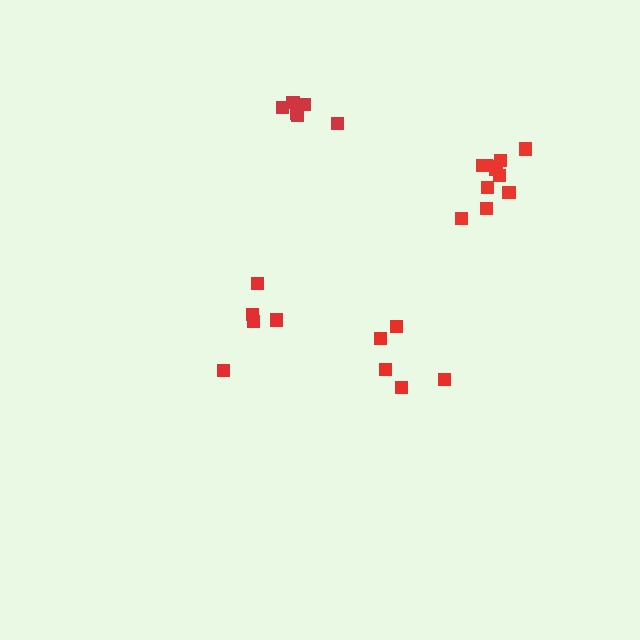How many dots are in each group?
Group 1: 6 dots, Group 2: 5 dots, Group 3: 5 dots, Group 4: 11 dots (27 total).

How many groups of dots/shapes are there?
There are 4 groups.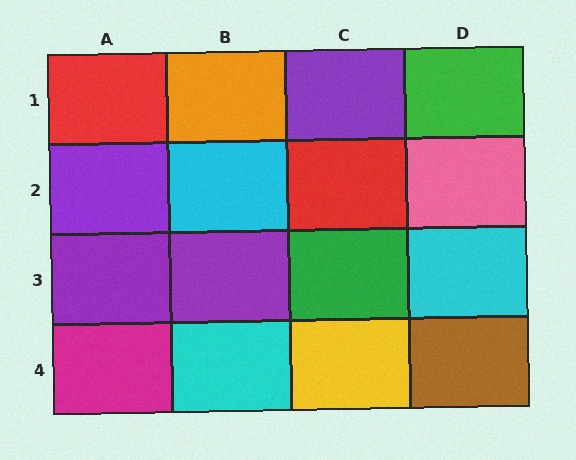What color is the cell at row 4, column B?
Cyan.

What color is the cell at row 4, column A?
Magenta.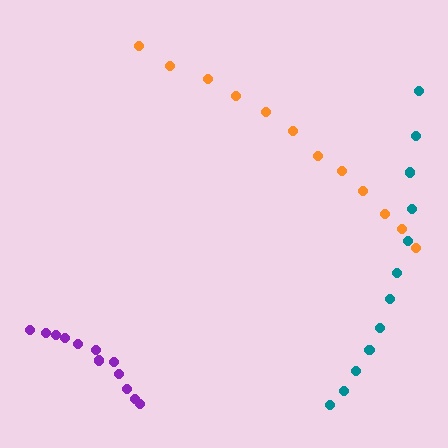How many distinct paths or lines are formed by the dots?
There are 3 distinct paths.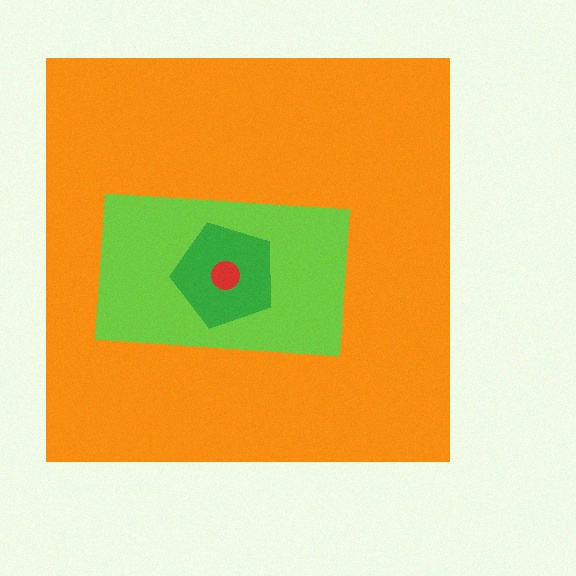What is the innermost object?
The red circle.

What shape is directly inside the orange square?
The lime rectangle.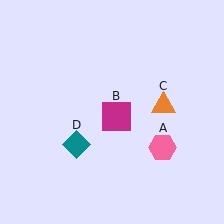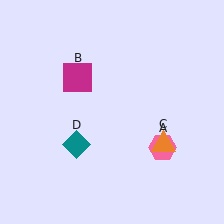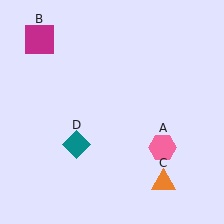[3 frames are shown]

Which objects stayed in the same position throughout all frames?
Pink hexagon (object A) and teal diamond (object D) remained stationary.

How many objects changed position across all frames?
2 objects changed position: magenta square (object B), orange triangle (object C).